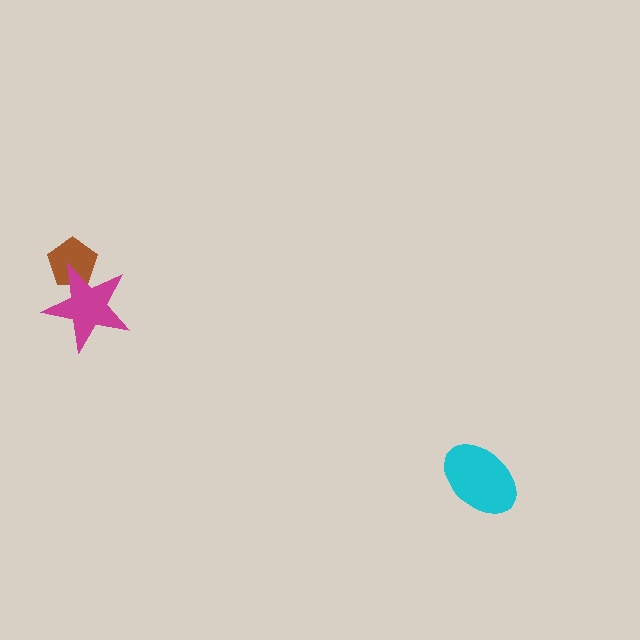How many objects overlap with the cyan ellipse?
0 objects overlap with the cyan ellipse.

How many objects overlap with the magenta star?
1 object overlaps with the magenta star.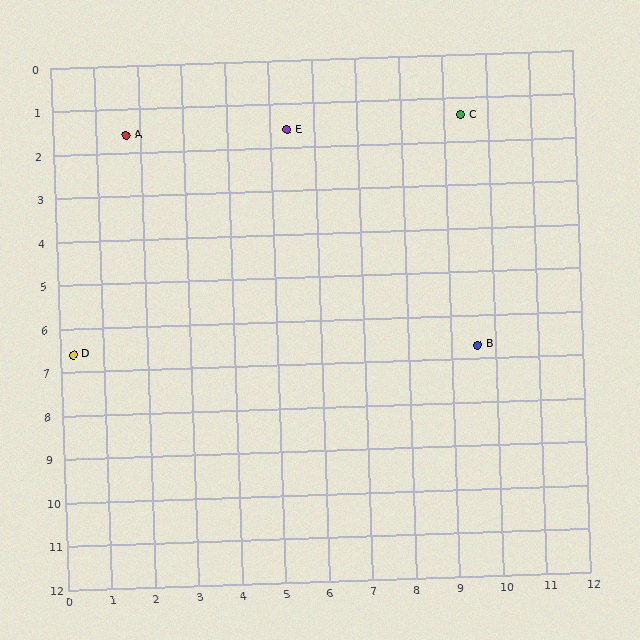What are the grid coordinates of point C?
Point C is at approximately (9.4, 1.4).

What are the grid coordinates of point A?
Point A is at approximately (1.7, 1.6).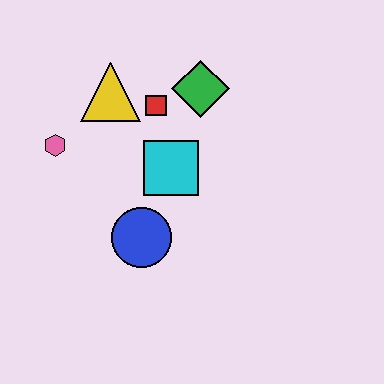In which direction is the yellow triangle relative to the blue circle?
The yellow triangle is above the blue circle.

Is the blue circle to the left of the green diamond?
Yes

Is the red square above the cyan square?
Yes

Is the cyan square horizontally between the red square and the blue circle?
No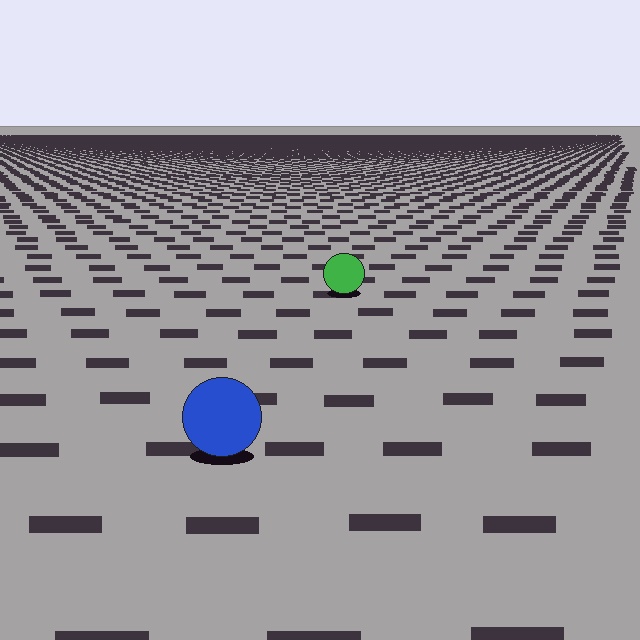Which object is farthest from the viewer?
The green circle is farthest from the viewer. It appears smaller and the ground texture around it is denser.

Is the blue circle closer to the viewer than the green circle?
Yes. The blue circle is closer — you can tell from the texture gradient: the ground texture is coarser near it.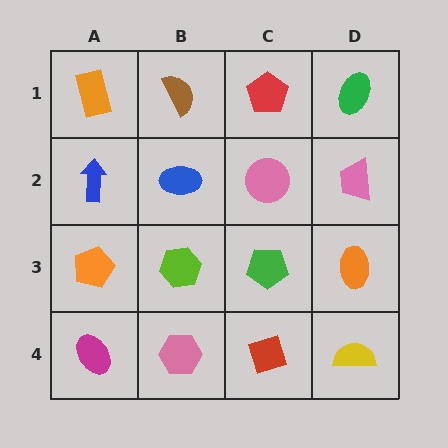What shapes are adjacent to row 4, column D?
An orange ellipse (row 3, column D), a red diamond (row 4, column C).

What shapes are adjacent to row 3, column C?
A pink circle (row 2, column C), a red diamond (row 4, column C), a lime hexagon (row 3, column B), an orange ellipse (row 3, column D).